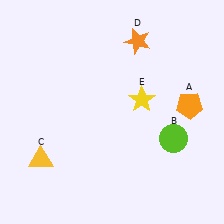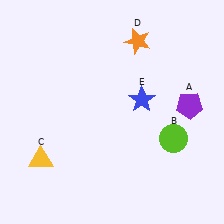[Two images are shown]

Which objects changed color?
A changed from orange to purple. E changed from yellow to blue.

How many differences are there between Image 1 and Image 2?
There are 2 differences between the two images.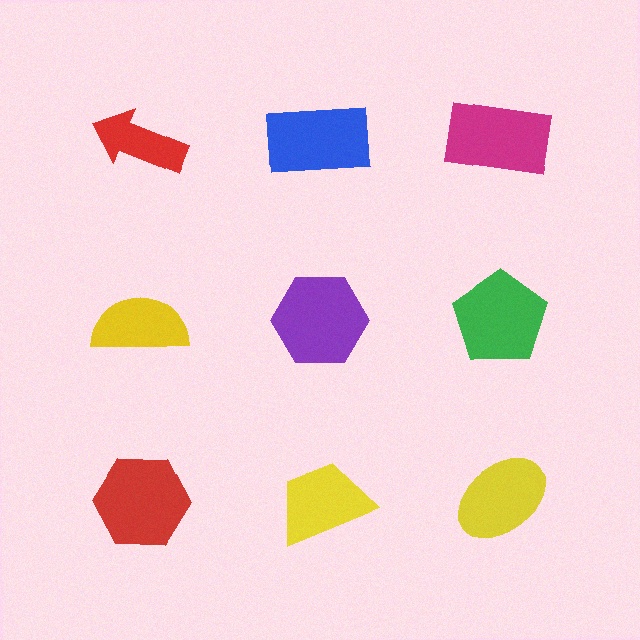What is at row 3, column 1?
A red hexagon.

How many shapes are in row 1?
3 shapes.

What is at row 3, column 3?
A yellow ellipse.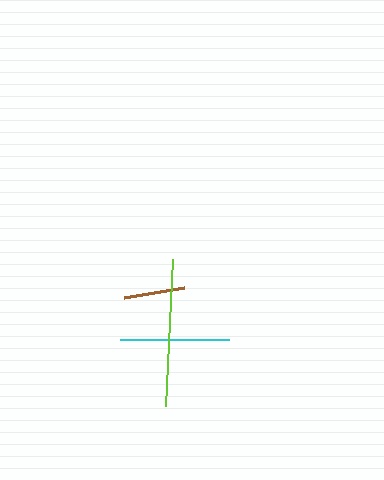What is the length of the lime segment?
The lime segment is approximately 148 pixels long.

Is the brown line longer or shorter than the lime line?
The lime line is longer than the brown line.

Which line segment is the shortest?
The brown line is the shortest at approximately 61 pixels.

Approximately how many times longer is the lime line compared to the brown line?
The lime line is approximately 2.4 times the length of the brown line.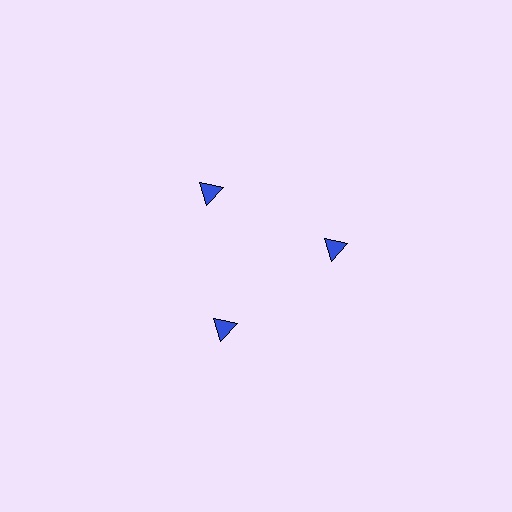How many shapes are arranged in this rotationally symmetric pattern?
There are 3 shapes, arranged in 3 groups of 1.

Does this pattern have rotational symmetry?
Yes, this pattern has 3-fold rotational symmetry. It looks the same after rotating 120 degrees around the center.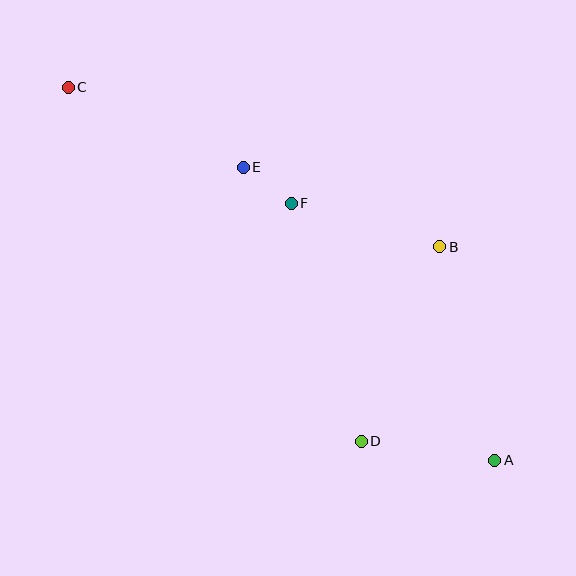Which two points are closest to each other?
Points E and F are closest to each other.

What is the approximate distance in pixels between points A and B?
The distance between A and B is approximately 221 pixels.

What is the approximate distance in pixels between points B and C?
The distance between B and C is approximately 404 pixels.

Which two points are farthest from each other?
Points A and C are farthest from each other.